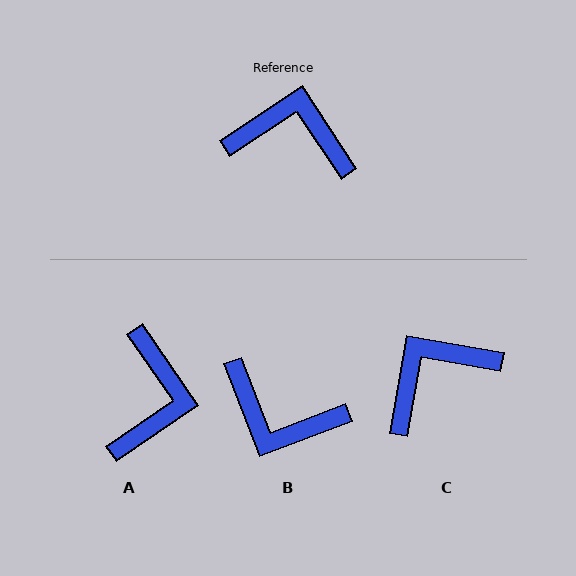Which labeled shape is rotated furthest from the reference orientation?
B, about 167 degrees away.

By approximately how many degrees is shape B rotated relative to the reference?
Approximately 167 degrees counter-clockwise.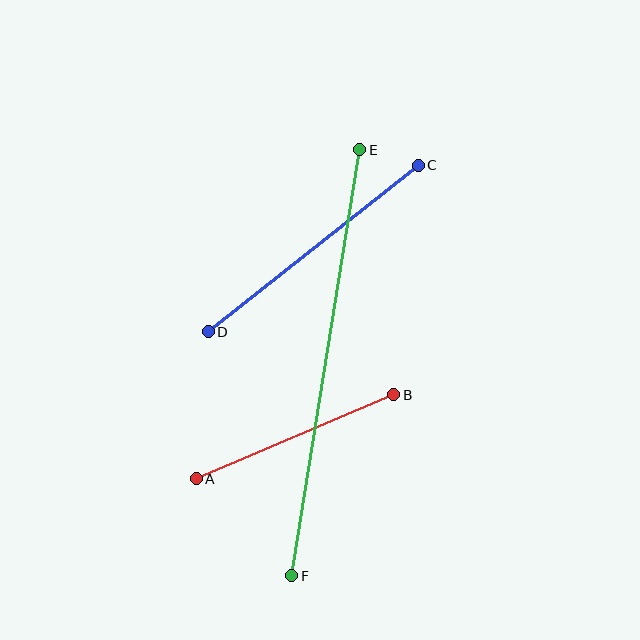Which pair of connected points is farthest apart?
Points E and F are farthest apart.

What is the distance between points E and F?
The distance is approximately 432 pixels.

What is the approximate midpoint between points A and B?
The midpoint is at approximately (295, 437) pixels.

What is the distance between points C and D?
The distance is approximately 268 pixels.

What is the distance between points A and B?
The distance is approximately 215 pixels.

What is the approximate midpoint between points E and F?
The midpoint is at approximately (326, 363) pixels.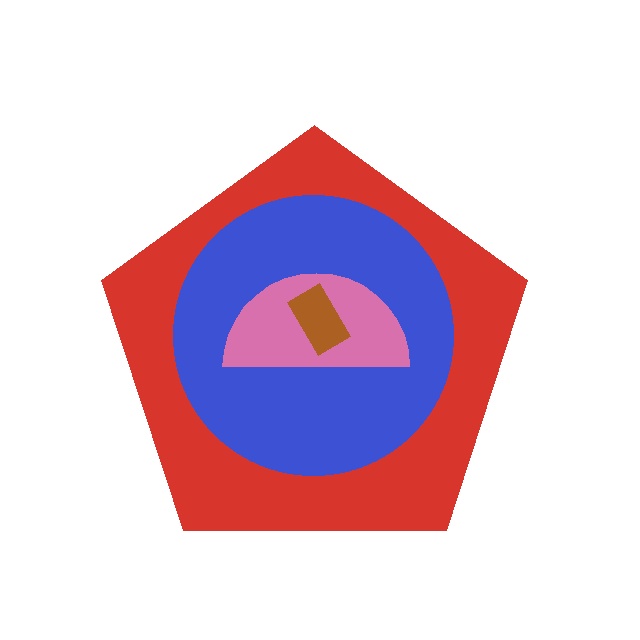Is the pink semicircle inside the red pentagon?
Yes.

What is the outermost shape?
The red pentagon.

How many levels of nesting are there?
4.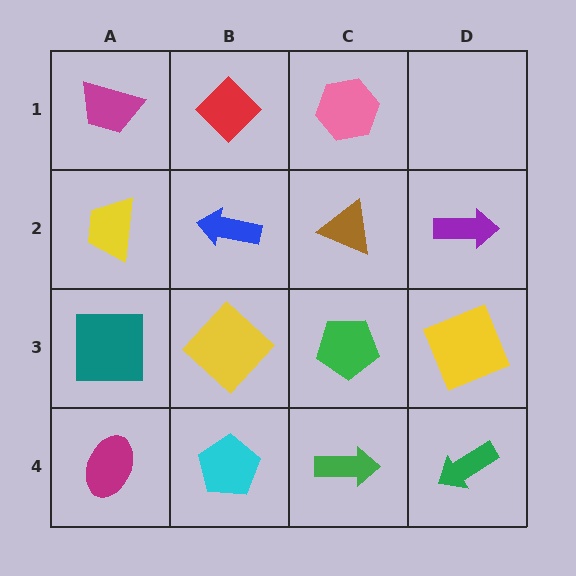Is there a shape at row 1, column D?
No, that cell is empty.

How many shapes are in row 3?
4 shapes.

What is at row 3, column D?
A yellow square.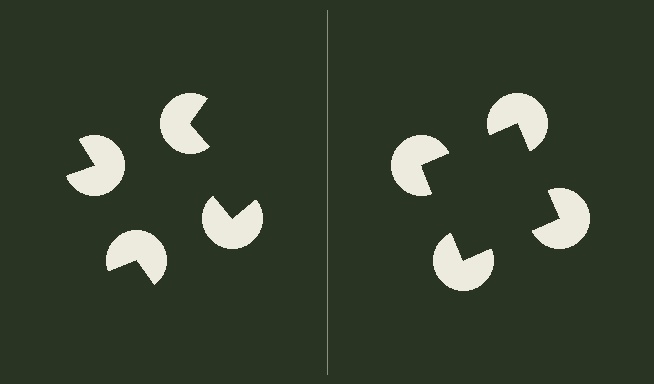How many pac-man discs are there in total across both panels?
8 — 4 on each side.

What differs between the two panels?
The pac-man discs are positioned identically on both sides; only the wedge orientations differ. On the right they align to a square; on the left they are misaligned.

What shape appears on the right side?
An illusory square.